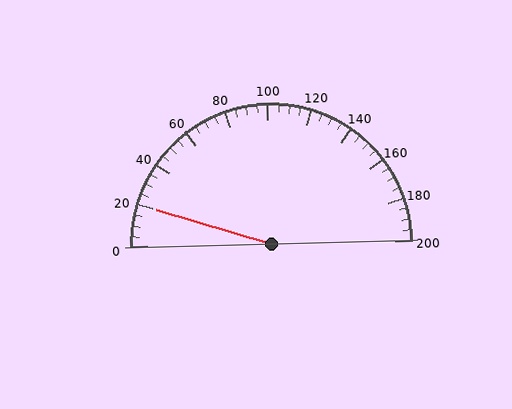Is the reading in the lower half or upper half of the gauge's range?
The reading is in the lower half of the range (0 to 200).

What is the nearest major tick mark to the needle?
The nearest major tick mark is 20.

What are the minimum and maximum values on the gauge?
The gauge ranges from 0 to 200.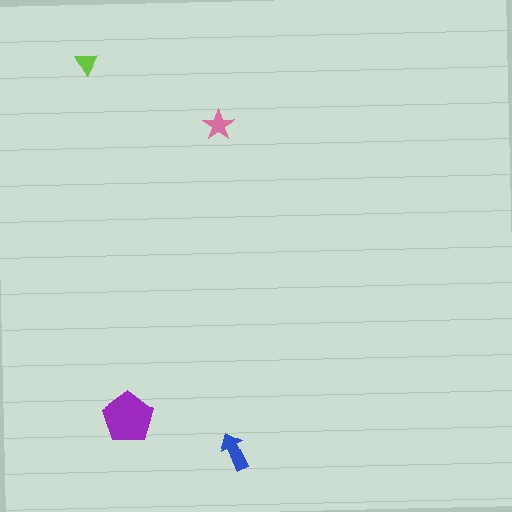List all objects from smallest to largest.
The lime triangle, the pink star, the blue arrow, the purple pentagon.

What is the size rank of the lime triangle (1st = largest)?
4th.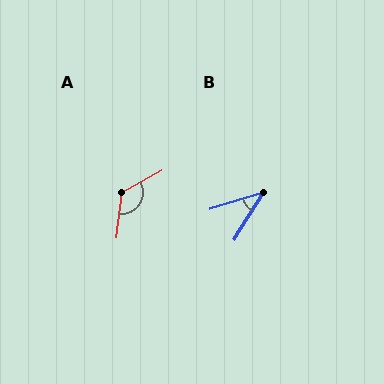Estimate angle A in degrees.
Approximately 125 degrees.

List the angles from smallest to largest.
B (41°), A (125°).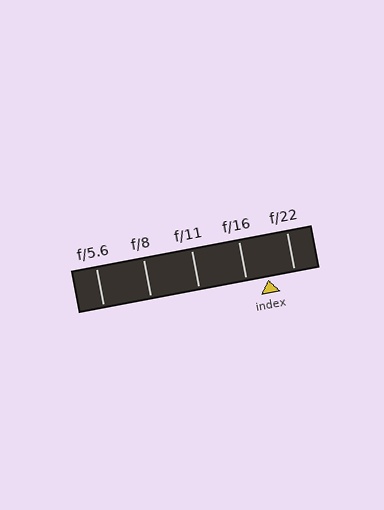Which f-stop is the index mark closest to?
The index mark is closest to f/16.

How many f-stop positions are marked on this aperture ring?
There are 5 f-stop positions marked.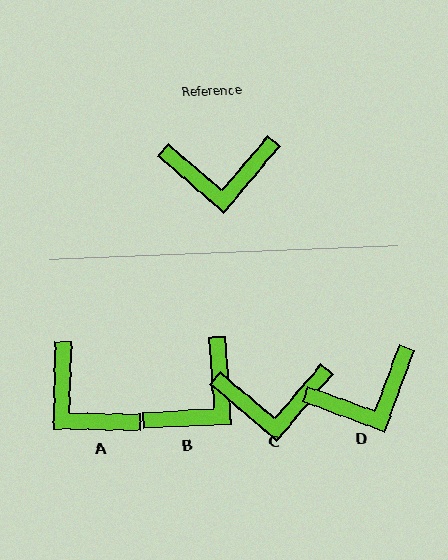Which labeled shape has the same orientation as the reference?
C.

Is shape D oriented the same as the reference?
No, it is off by about 20 degrees.